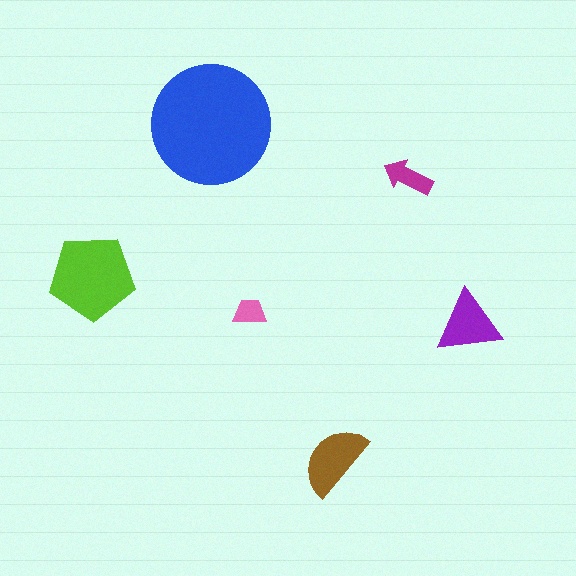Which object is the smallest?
The pink trapezoid.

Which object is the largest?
The blue circle.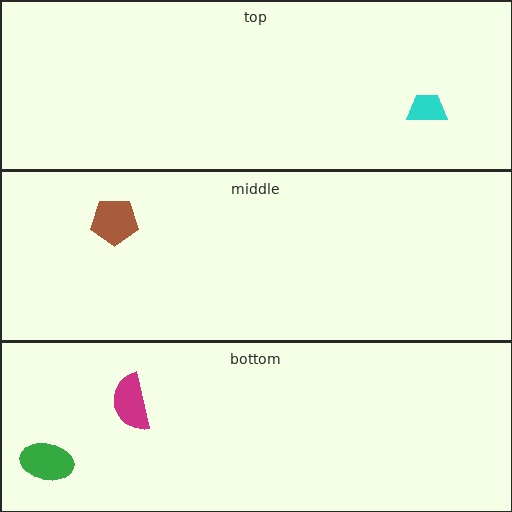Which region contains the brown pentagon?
The middle region.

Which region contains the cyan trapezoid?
The top region.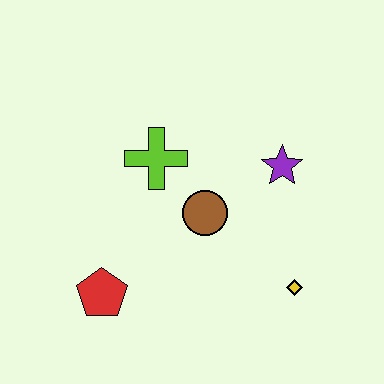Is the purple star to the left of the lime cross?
No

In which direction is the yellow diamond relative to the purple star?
The yellow diamond is below the purple star.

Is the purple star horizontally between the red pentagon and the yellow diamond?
Yes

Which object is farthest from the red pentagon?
The purple star is farthest from the red pentagon.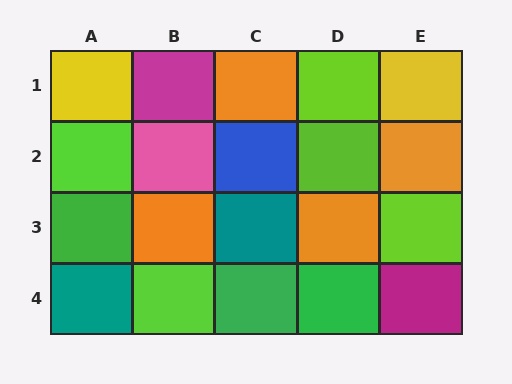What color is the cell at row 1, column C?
Orange.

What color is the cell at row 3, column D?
Orange.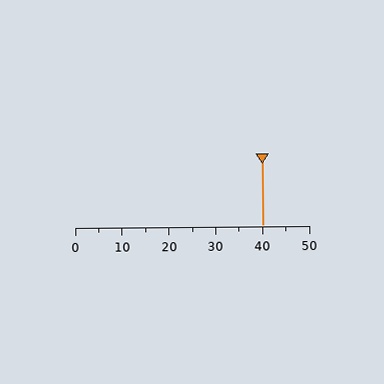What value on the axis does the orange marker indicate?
The marker indicates approximately 40.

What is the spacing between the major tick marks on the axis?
The major ticks are spaced 10 apart.